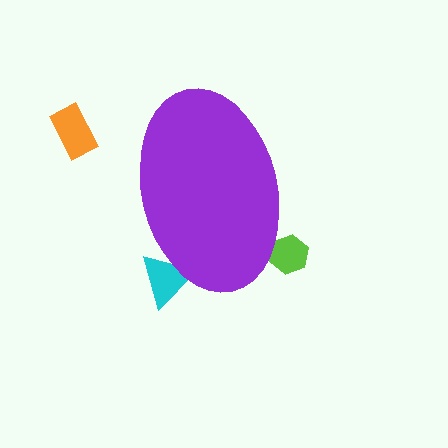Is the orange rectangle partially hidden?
No, the orange rectangle is fully visible.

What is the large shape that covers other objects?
A purple ellipse.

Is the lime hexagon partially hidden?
Yes, the lime hexagon is partially hidden behind the purple ellipse.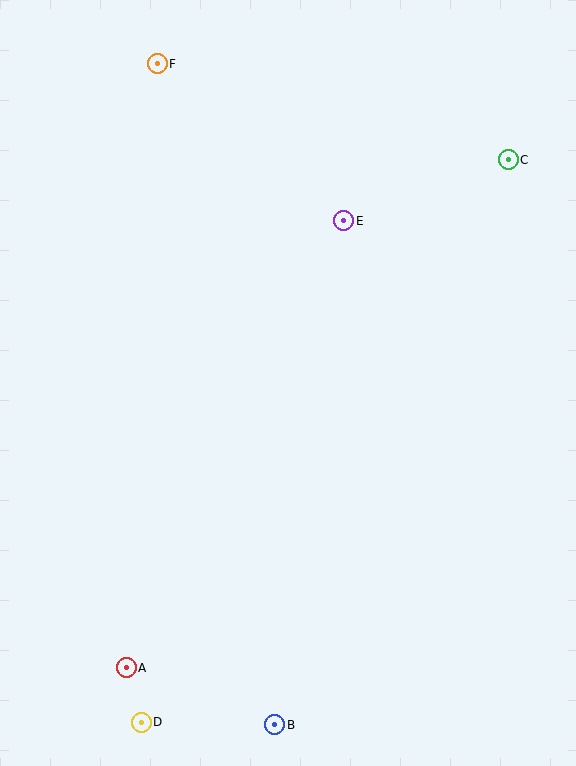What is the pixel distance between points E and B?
The distance between E and B is 509 pixels.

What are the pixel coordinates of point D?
Point D is at (141, 722).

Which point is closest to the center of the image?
Point E at (344, 221) is closest to the center.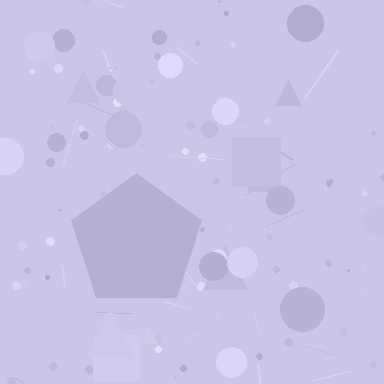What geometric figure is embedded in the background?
A pentagon is embedded in the background.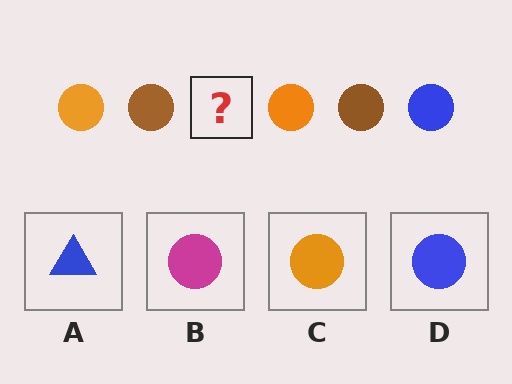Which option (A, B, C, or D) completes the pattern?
D.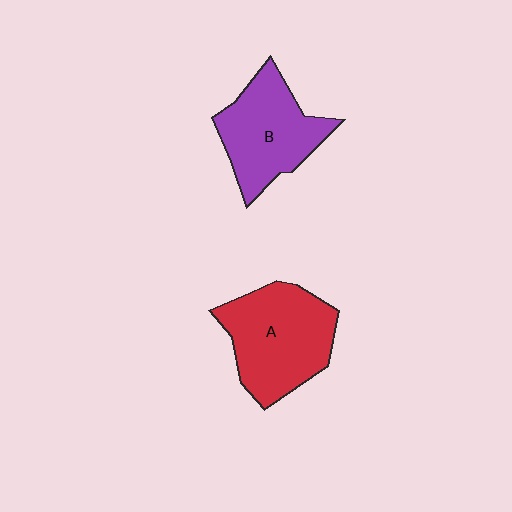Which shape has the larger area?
Shape A (red).